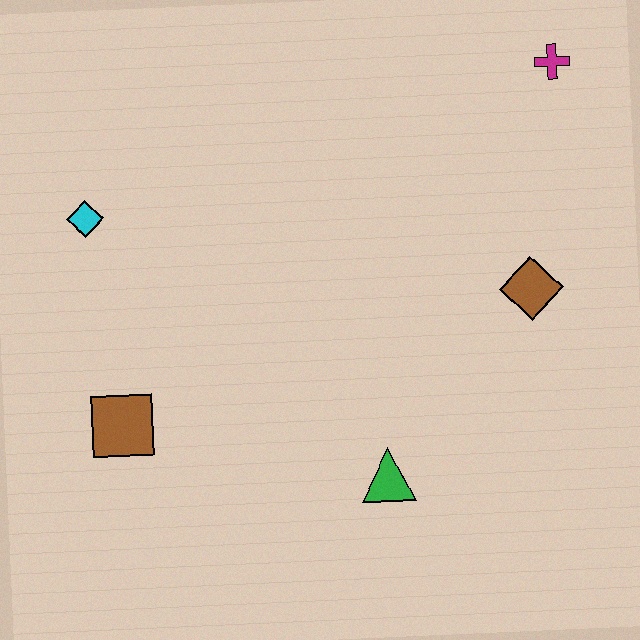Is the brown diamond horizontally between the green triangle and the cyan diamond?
No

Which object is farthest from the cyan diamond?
The magenta cross is farthest from the cyan diamond.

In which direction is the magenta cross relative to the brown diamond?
The magenta cross is above the brown diamond.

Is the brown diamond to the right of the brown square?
Yes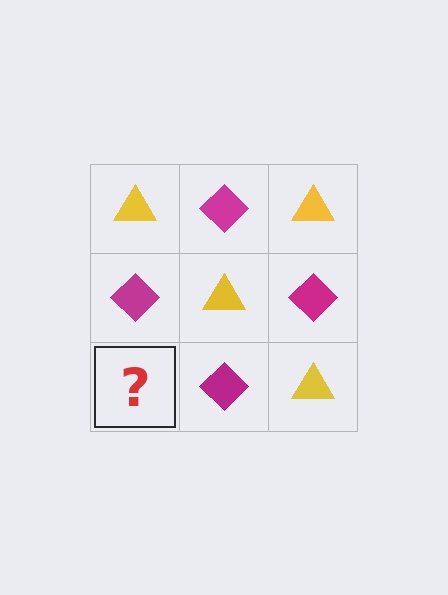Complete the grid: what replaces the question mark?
The question mark should be replaced with a yellow triangle.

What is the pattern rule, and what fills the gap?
The rule is that it alternates yellow triangle and magenta diamond in a checkerboard pattern. The gap should be filled with a yellow triangle.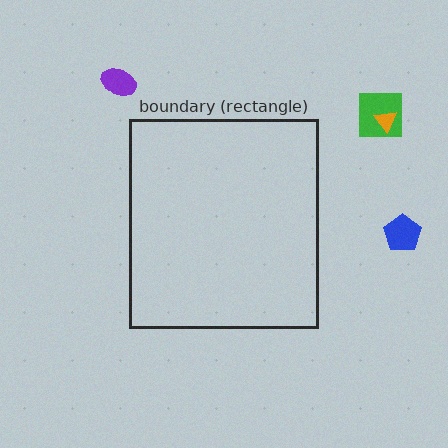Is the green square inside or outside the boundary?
Outside.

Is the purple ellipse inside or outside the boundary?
Outside.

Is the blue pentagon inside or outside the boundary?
Outside.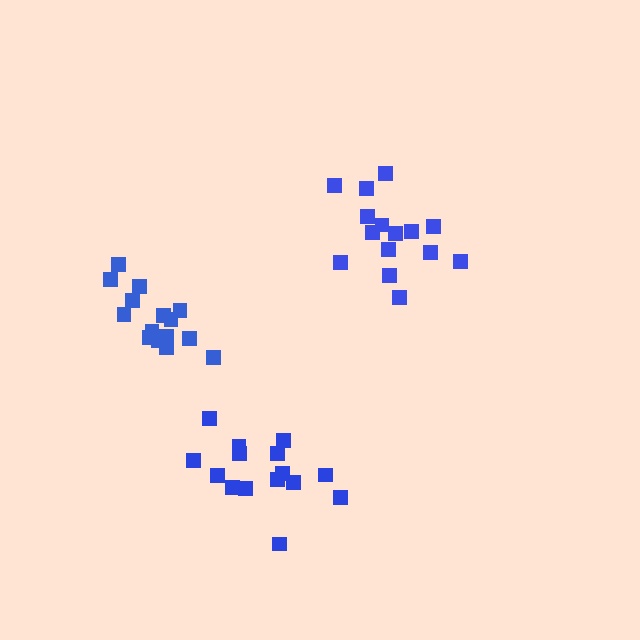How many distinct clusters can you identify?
There are 3 distinct clusters.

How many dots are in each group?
Group 1: 15 dots, Group 2: 15 dots, Group 3: 15 dots (45 total).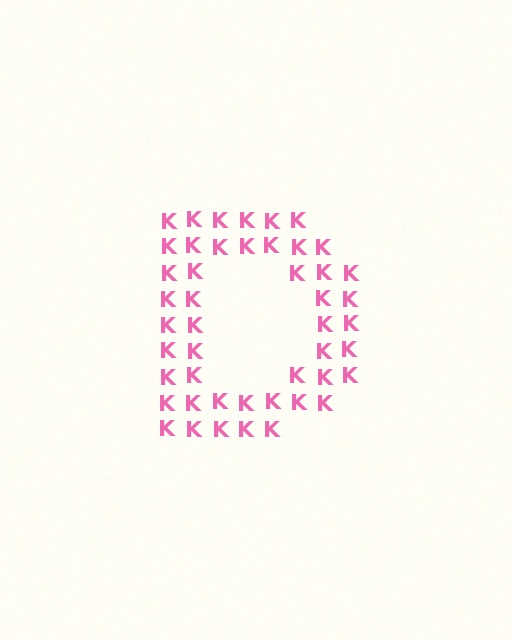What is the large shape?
The large shape is the letter D.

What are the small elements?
The small elements are letter K's.